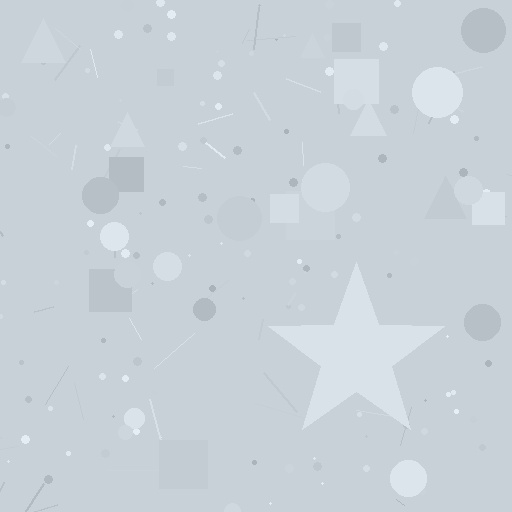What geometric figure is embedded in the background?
A star is embedded in the background.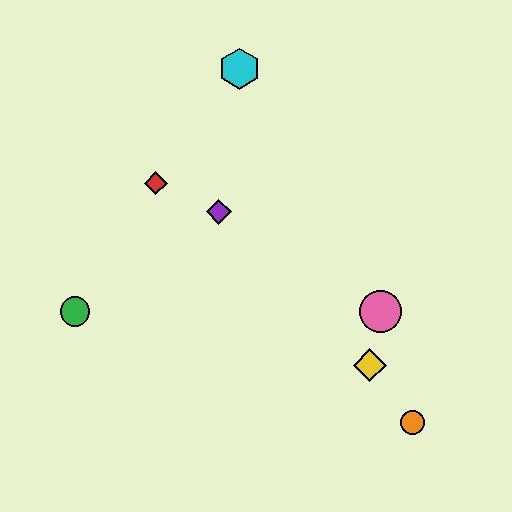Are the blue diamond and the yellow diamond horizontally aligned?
No, the blue diamond is at y≈311 and the yellow diamond is at y≈365.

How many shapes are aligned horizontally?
3 shapes (the blue diamond, the green circle, the pink circle) are aligned horizontally.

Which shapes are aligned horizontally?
The blue diamond, the green circle, the pink circle are aligned horizontally.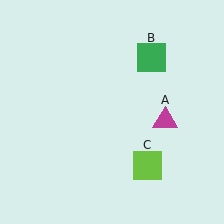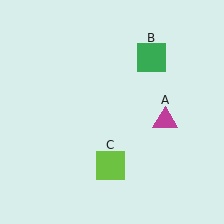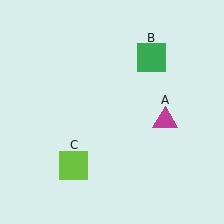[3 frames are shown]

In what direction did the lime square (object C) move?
The lime square (object C) moved left.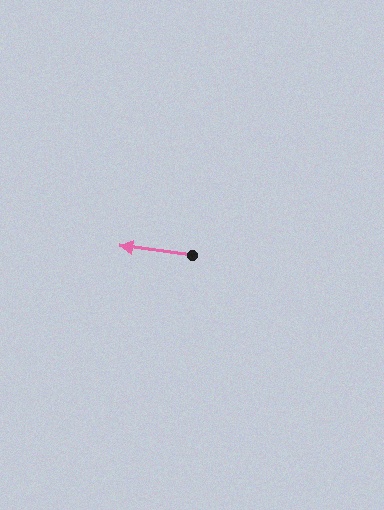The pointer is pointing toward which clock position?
Roughly 9 o'clock.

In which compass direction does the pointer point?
West.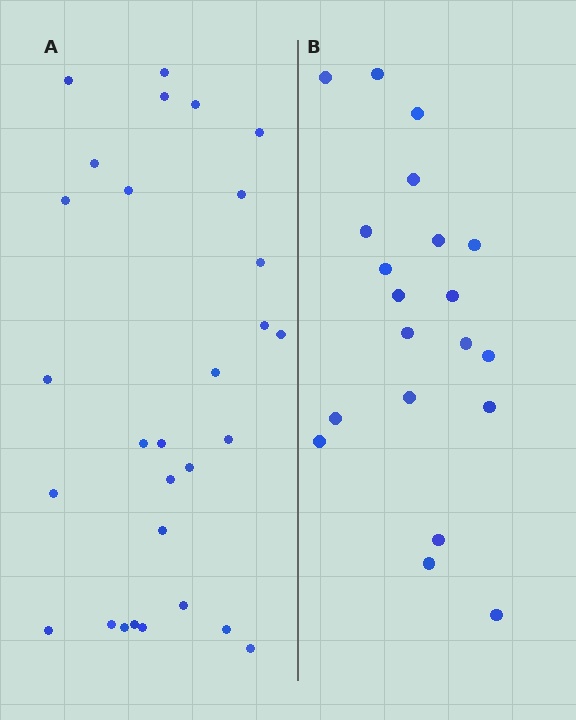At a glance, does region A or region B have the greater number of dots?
Region A (the left region) has more dots.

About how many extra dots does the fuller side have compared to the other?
Region A has roughly 8 or so more dots than region B.